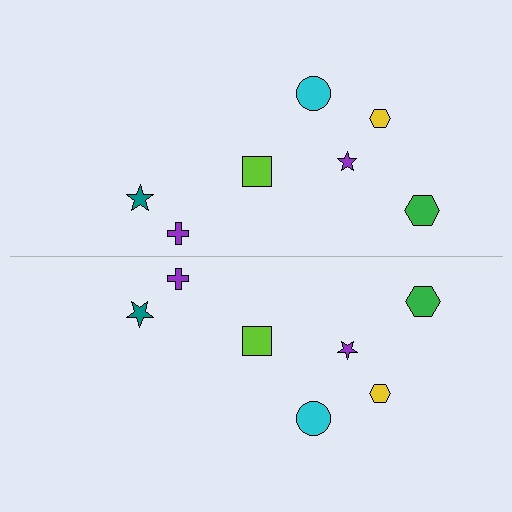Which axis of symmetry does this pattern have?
The pattern has a horizontal axis of symmetry running through the center of the image.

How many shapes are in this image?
There are 14 shapes in this image.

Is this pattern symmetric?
Yes, this pattern has bilateral (reflection) symmetry.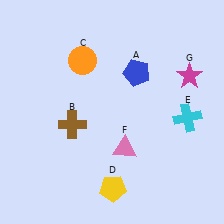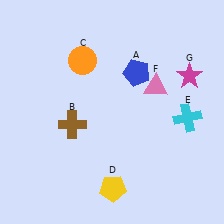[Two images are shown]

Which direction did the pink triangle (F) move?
The pink triangle (F) moved up.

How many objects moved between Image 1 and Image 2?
1 object moved between the two images.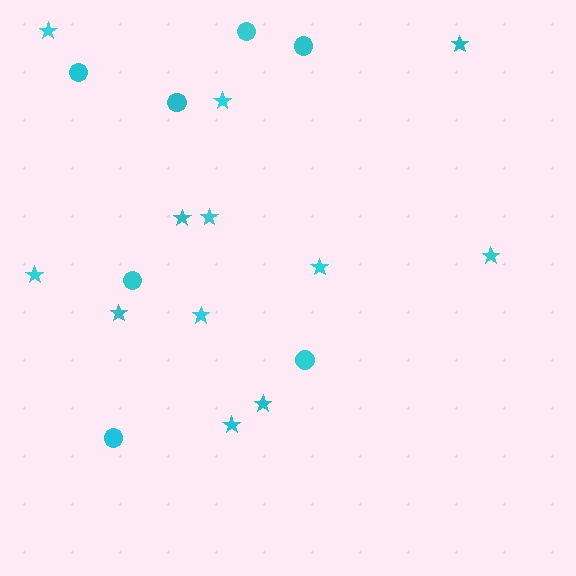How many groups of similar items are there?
There are 2 groups: one group of circles (7) and one group of stars (12).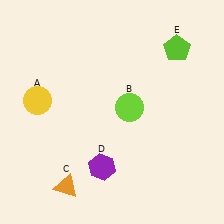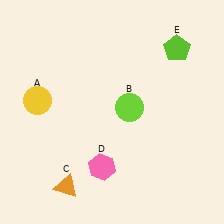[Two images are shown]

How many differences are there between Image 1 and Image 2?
There is 1 difference between the two images.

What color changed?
The hexagon (D) changed from purple in Image 1 to pink in Image 2.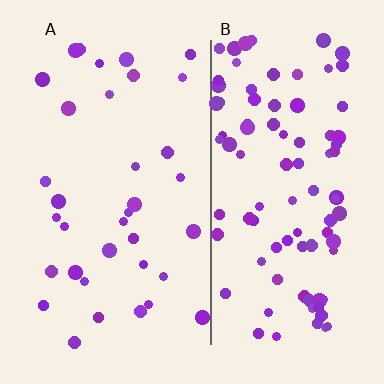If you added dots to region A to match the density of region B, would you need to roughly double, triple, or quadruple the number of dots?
Approximately triple.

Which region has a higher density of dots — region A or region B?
B (the right).